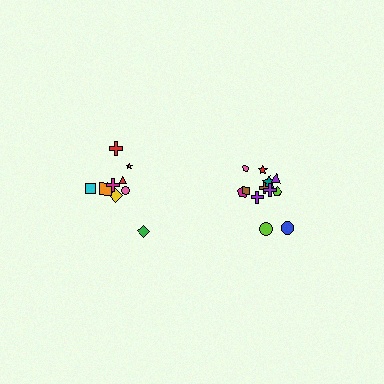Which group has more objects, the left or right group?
The right group.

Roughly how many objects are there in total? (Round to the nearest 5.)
Roughly 20 objects in total.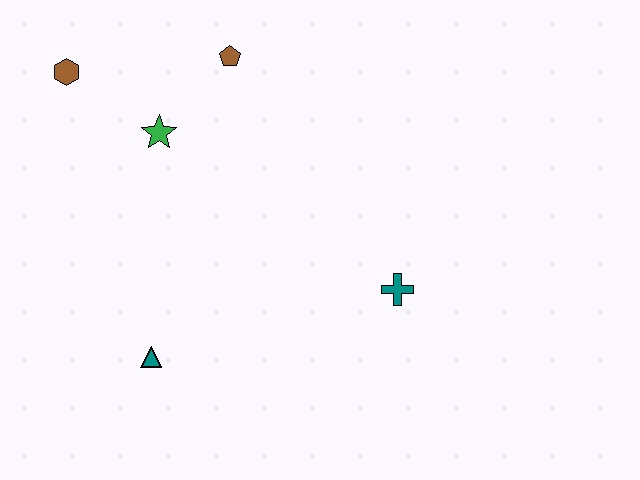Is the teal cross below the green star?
Yes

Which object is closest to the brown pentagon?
The green star is closest to the brown pentagon.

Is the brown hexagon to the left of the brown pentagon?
Yes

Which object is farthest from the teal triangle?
The brown pentagon is farthest from the teal triangle.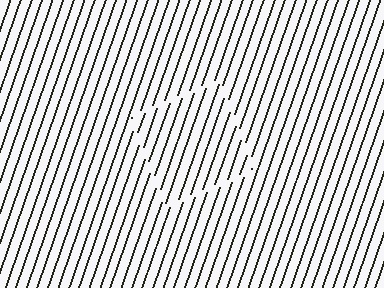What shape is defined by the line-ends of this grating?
An illusory square. The interior of the shape contains the same grating, shifted by half a period — the contour is defined by the phase discontinuity where line-ends from the inner and outer gratings abut.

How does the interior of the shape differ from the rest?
The interior of the shape contains the same grating, shifted by half a period — the contour is defined by the phase discontinuity where line-ends from the inner and outer gratings abut.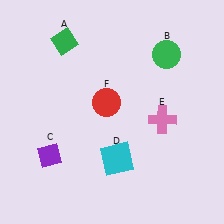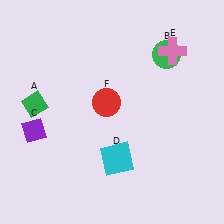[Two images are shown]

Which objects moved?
The objects that moved are: the green diamond (A), the purple diamond (C), the pink cross (E).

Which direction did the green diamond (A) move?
The green diamond (A) moved down.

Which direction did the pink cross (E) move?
The pink cross (E) moved up.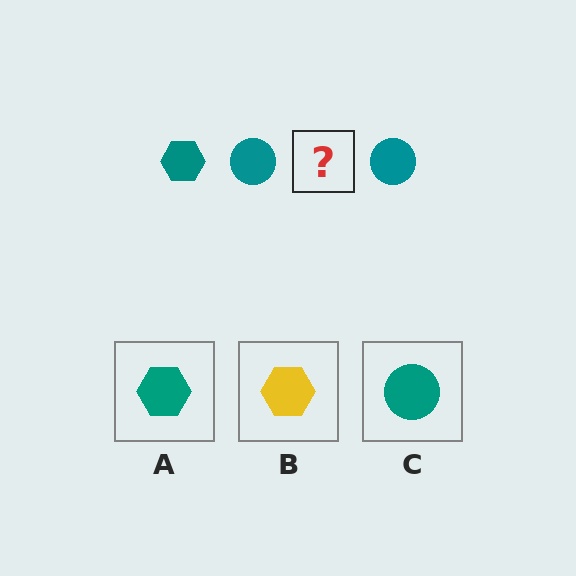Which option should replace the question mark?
Option A.